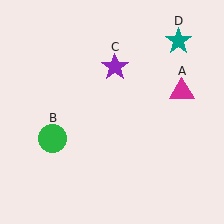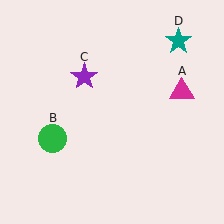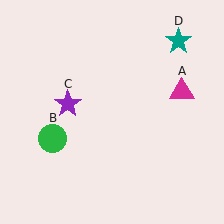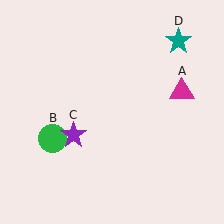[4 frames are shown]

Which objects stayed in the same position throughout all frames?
Magenta triangle (object A) and green circle (object B) and teal star (object D) remained stationary.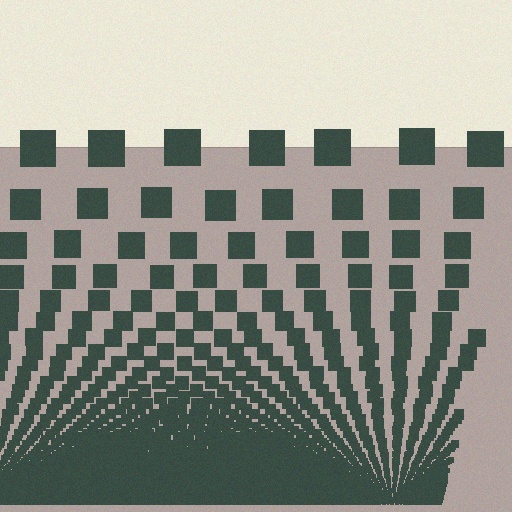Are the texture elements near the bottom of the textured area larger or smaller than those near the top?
Smaller. The gradient is inverted — elements near the bottom are smaller and denser.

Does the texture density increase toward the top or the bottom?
Density increases toward the bottom.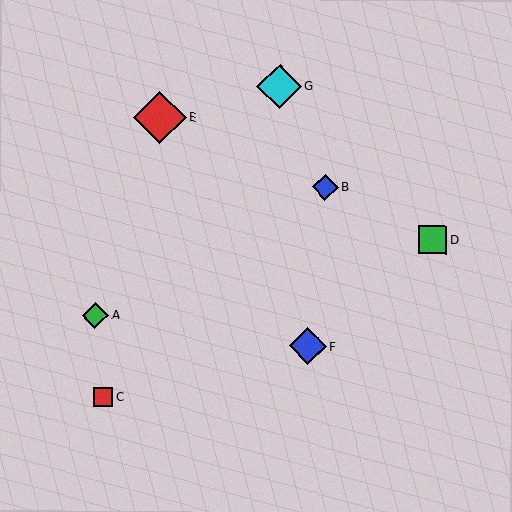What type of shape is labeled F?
Shape F is a blue diamond.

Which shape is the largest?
The red diamond (labeled E) is the largest.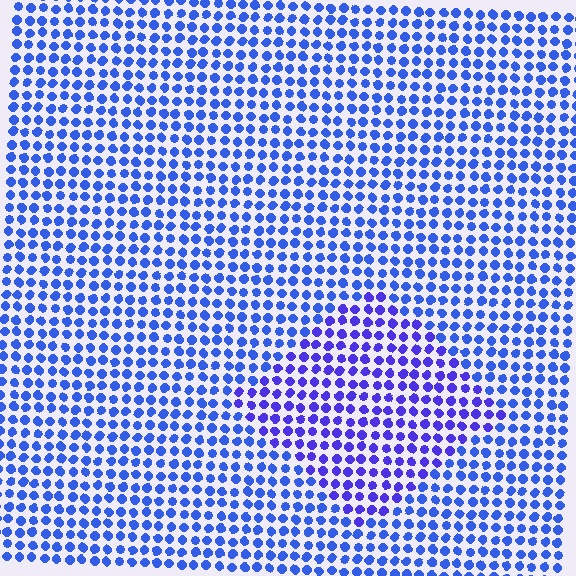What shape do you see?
I see a diamond.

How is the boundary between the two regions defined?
The boundary is defined purely by a slight shift in hue (about 24 degrees). Spacing, size, and orientation are identical on both sides.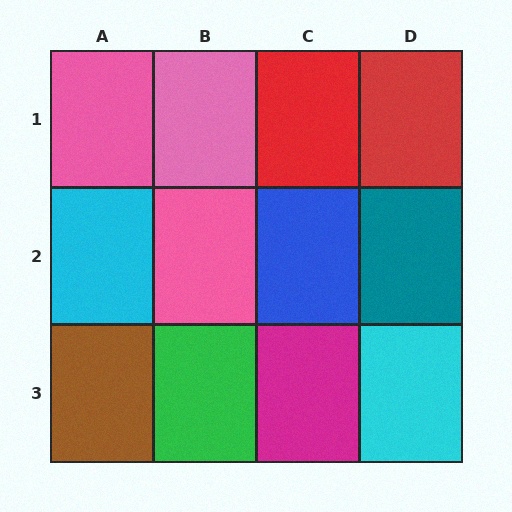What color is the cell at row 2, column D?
Teal.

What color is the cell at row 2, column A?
Cyan.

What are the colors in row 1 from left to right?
Pink, pink, red, red.